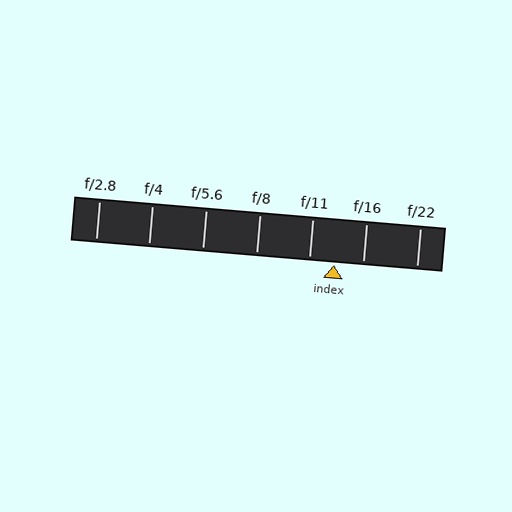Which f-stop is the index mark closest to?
The index mark is closest to f/11.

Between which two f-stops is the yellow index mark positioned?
The index mark is between f/11 and f/16.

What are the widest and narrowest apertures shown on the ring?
The widest aperture shown is f/2.8 and the narrowest is f/22.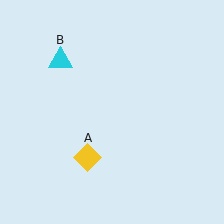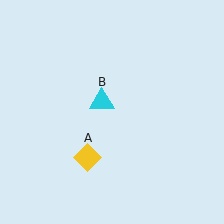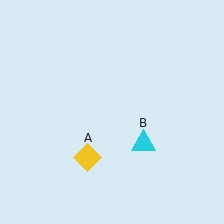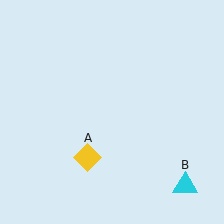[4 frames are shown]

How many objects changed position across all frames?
1 object changed position: cyan triangle (object B).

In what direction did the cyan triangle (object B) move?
The cyan triangle (object B) moved down and to the right.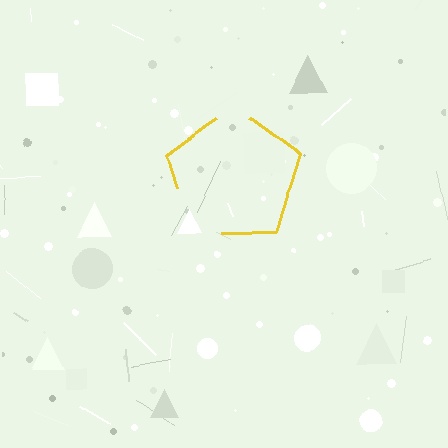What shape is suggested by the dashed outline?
The dashed outline suggests a pentagon.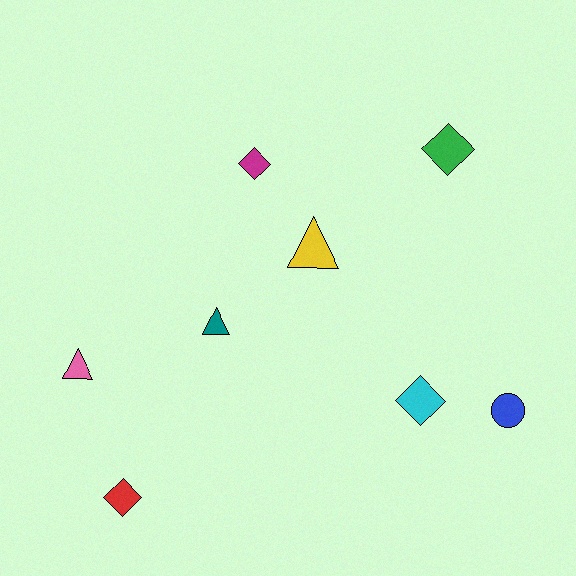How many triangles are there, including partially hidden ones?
There are 3 triangles.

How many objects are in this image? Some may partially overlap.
There are 8 objects.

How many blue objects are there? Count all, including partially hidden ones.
There is 1 blue object.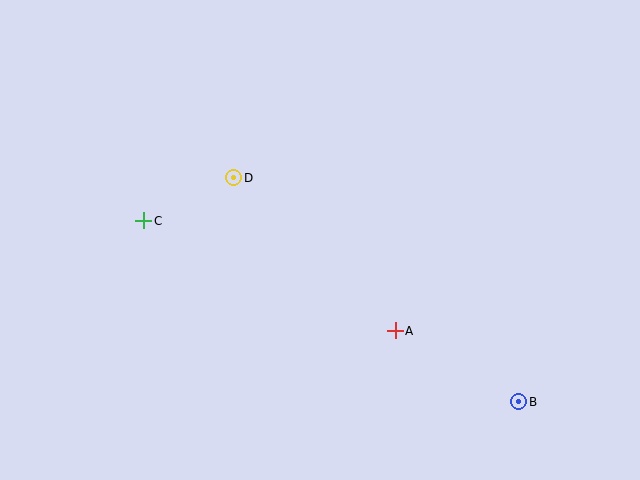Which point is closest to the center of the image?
Point D at (234, 178) is closest to the center.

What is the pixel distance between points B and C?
The distance between B and C is 416 pixels.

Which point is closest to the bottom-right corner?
Point B is closest to the bottom-right corner.